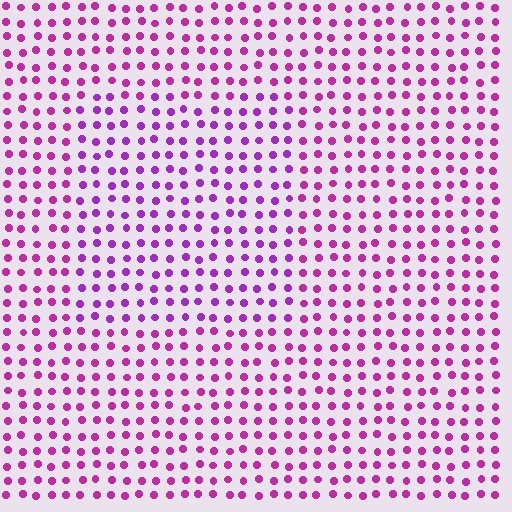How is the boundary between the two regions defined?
The boundary is defined purely by a slight shift in hue (about 25 degrees). Spacing, size, and orientation are identical on both sides.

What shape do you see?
I see a rectangle.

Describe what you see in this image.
The image is filled with small magenta elements in a uniform arrangement. A rectangle-shaped region is visible where the elements are tinted to a slightly different hue, forming a subtle color boundary.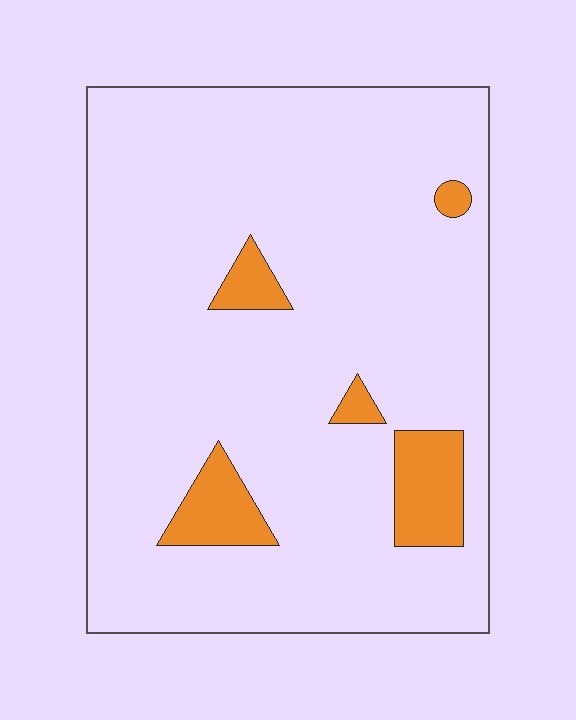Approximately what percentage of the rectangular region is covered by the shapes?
Approximately 10%.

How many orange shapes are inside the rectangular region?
5.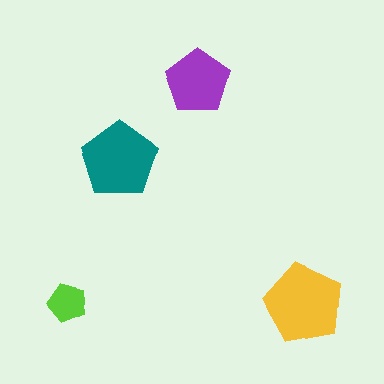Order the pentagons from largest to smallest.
the yellow one, the teal one, the purple one, the lime one.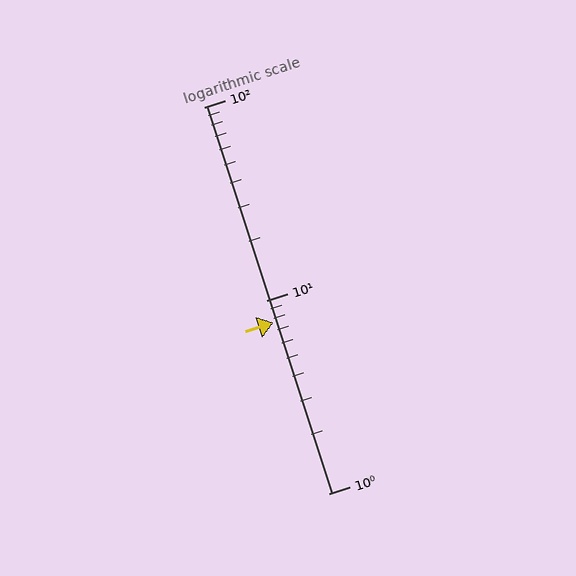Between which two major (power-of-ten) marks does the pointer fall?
The pointer is between 1 and 10.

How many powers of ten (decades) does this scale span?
The scale spans 2 decades, from 1 to 100.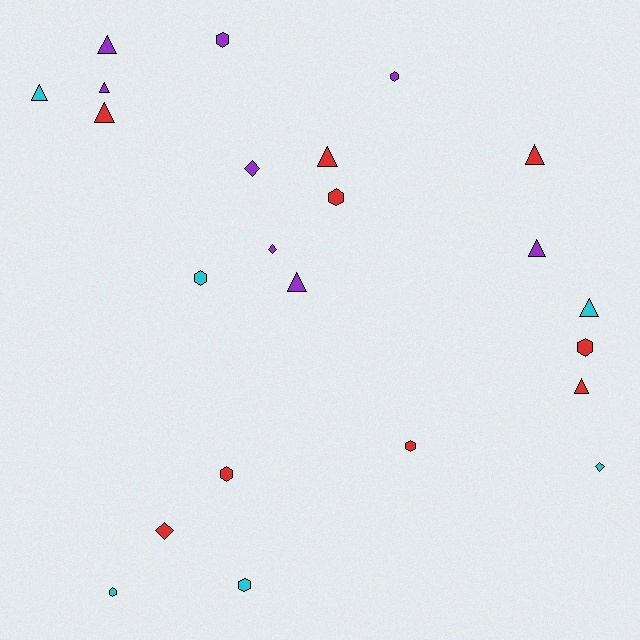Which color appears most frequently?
Red, with 9 objects.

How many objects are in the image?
There are 23 objects.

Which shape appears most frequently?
Triangle, with 10 objects.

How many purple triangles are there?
There are 4 purple triangles.